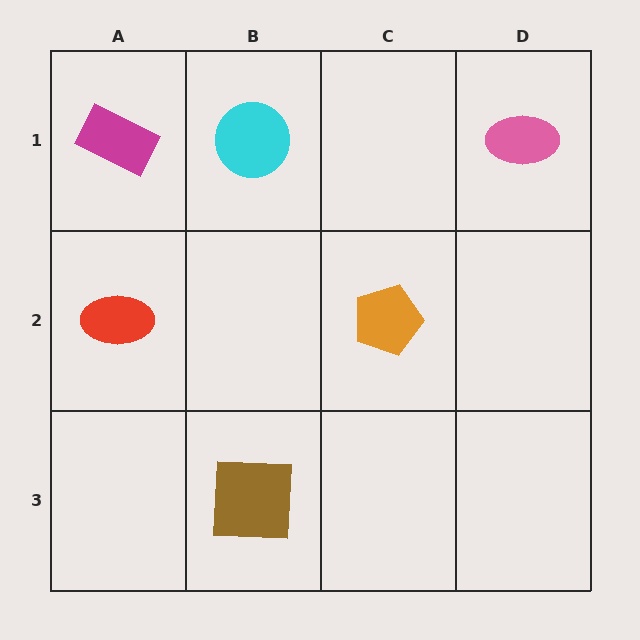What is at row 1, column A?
A magenta rectangle.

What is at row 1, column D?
A pink ellipse.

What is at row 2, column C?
An orange pentagon.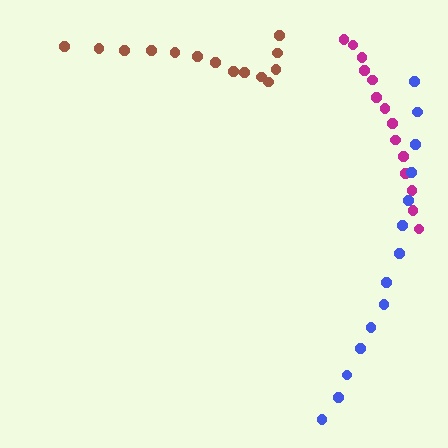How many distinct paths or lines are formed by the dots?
There are 3 distinct paths.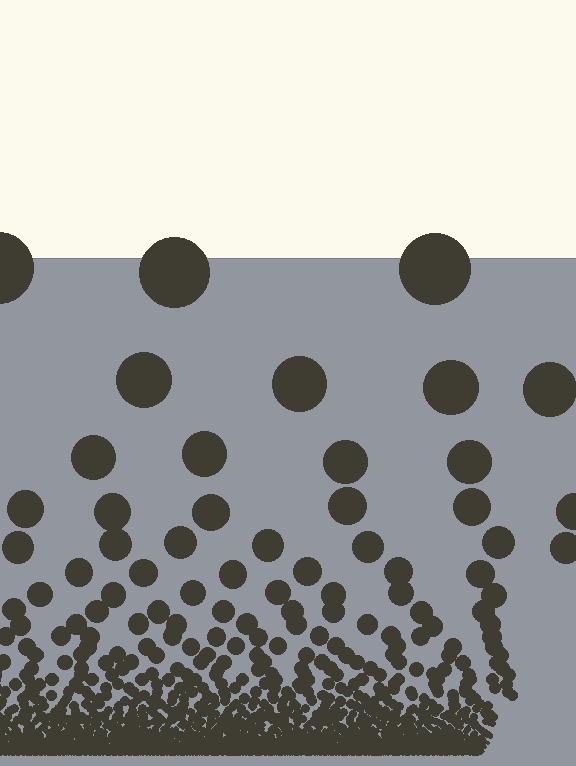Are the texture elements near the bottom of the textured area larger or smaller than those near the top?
Smaller. The gradient is inverted — elements near the bottom are smaller and denser.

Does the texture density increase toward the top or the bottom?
Density increases toward the bottom.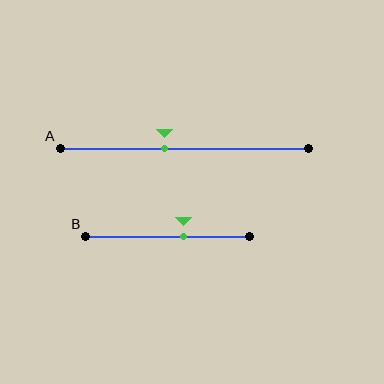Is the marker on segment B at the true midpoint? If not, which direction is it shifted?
No, the marker on segment B is shifted to the right by about 9% of the segment length.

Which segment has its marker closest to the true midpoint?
Segment A has its marker closest to the true midpoint.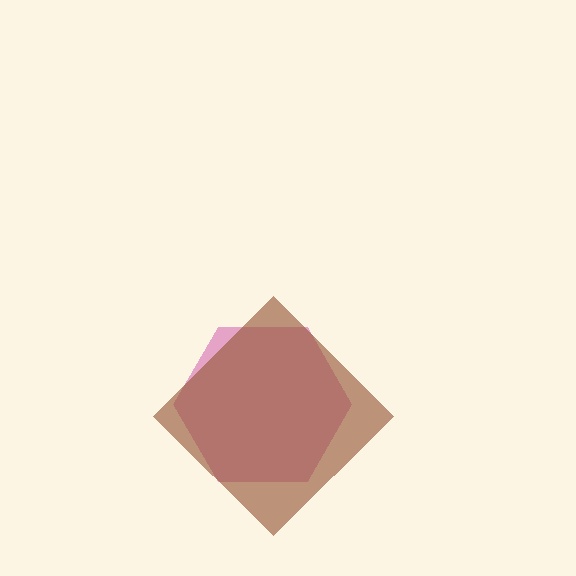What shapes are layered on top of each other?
The layered shapes are: a magenta hexagon, a brown diamond.